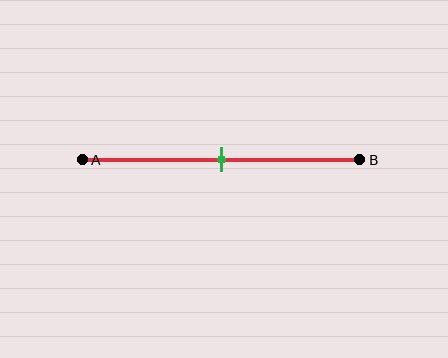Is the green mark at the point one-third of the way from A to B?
No, the mark is at about 50% from A, not at the 33% one-third point.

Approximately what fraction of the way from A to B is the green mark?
The green mark is approximately 50% of the way from A to B.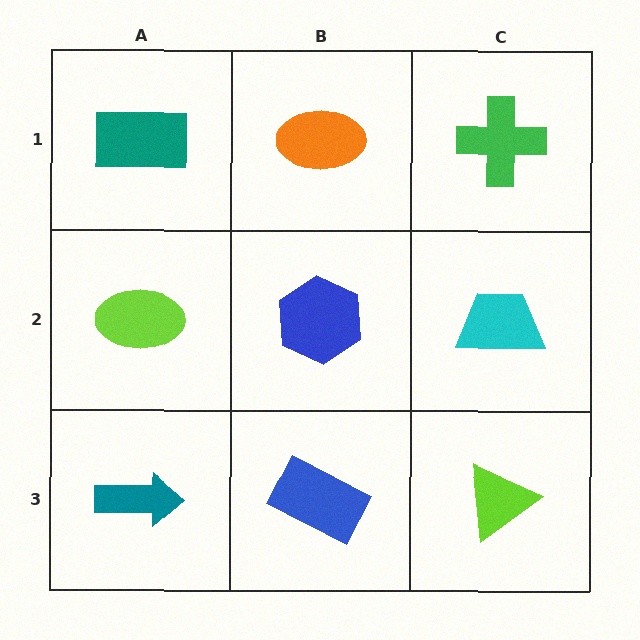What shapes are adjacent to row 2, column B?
An orange ellipse (row 1, column B), a blue rectangle (row 3, column B), a lime ellipse (row 2, column A), a cyan trapezoid (row 2, column C).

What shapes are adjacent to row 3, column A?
A lime ellipse (row 2, column A), a blue rectangle (row 3, column B).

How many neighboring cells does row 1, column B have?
3.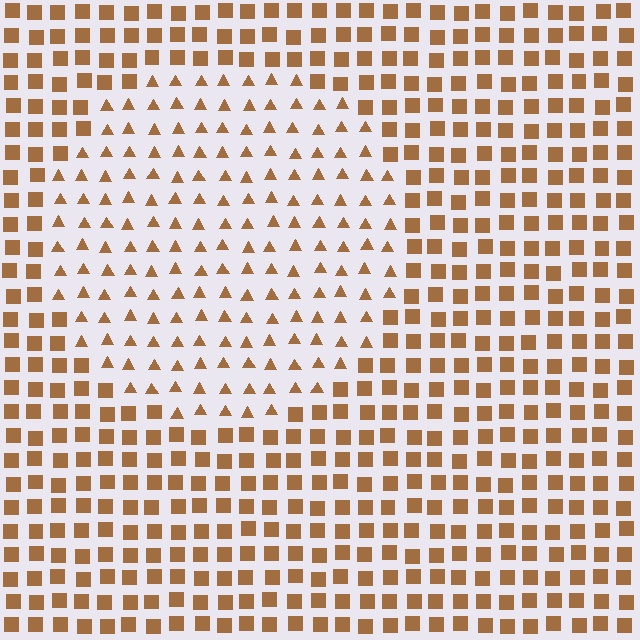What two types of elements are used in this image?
The image uses triangles inside the circle region and squares outside it.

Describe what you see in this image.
The image is filled with small brown elements arranged in a uniform grid. A circle-shaped region contains triangles, while the surrounding area contains squares. The boundary is defined purely by the change in element shape.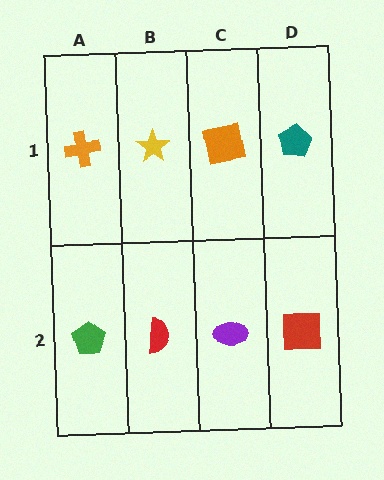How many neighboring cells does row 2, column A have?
2.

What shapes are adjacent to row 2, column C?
An orange square (row 1, column C), a red semicircle (row 2, column B), a red square (row 2, column D).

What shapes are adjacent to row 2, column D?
A teal pentagon (row 1, column D), a purple ellipse (row 2, column C).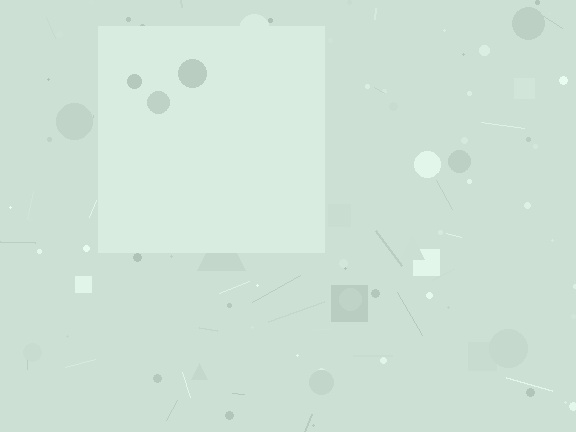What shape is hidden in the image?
A square is hidden in the image.